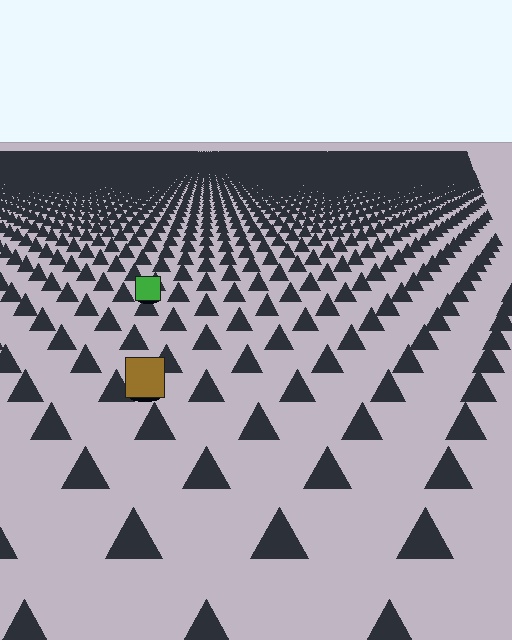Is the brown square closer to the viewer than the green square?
Yes. The brown square is closer — you can tell from the texture gradient: the ground texture is coarser near it.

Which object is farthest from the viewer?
The green square is farthest from the viewer. It appears smaller and the ground texture around it is denser.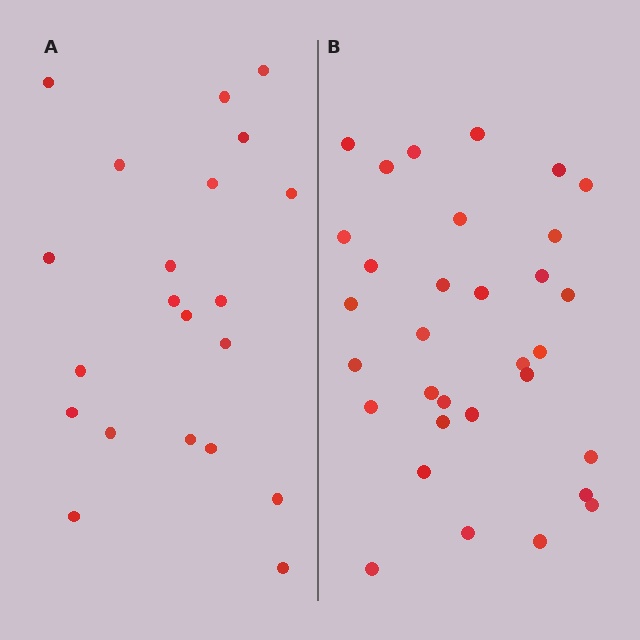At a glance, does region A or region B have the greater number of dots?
Region B (the right region) has more dots.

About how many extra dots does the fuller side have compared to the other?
Region B has roughly 12 or so more dots than region A.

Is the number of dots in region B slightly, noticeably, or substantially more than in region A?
Region B has substantially more. The ratio is roughly 1.5 to 1.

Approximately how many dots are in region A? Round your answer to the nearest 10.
About 20 dots. (The exact count is 21, which rounds to 20.)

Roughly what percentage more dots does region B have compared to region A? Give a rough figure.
About 50% more.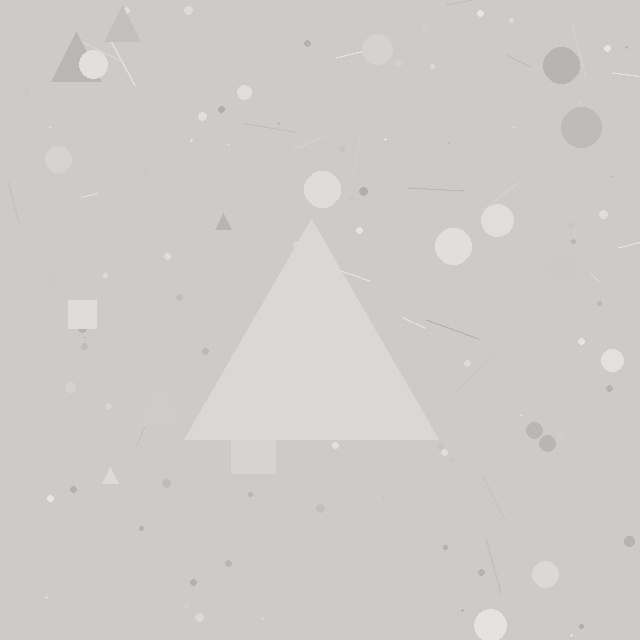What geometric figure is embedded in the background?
A triangle is embedded in the background.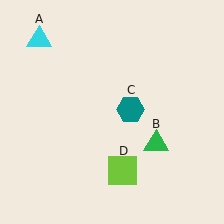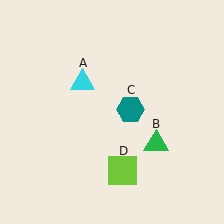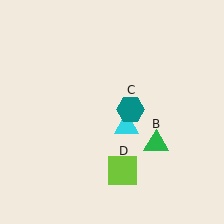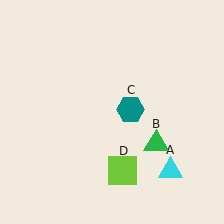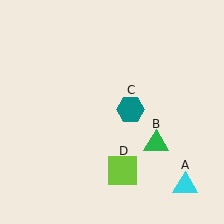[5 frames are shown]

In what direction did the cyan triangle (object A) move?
The cyan triangle (object A) moved down and to the right.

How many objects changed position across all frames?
1 object changed position: cyan triangle (object A).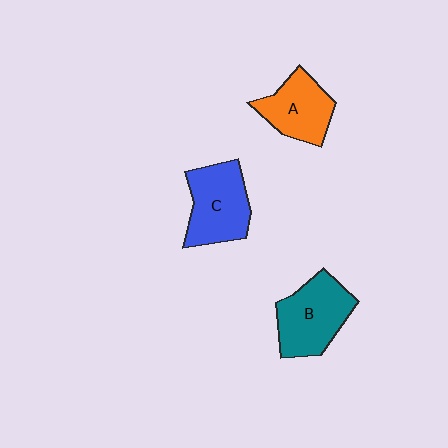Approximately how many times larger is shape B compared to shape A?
Approximately 1.2 times.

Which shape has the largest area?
Shape B (teal).